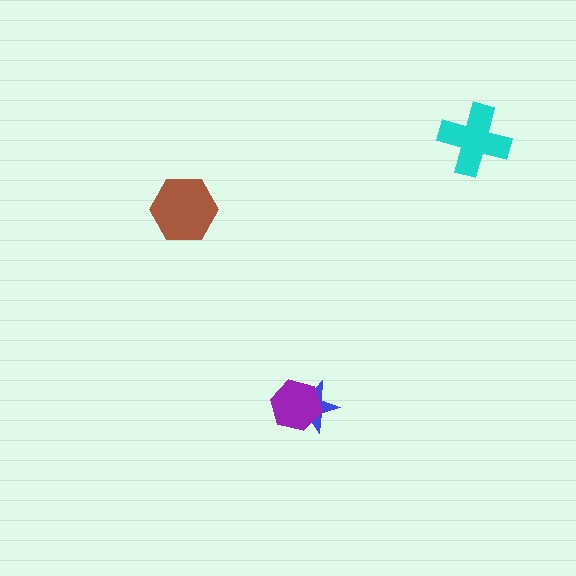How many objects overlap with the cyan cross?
0 objects overlap with the cyan cross.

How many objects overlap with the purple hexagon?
1 object overlaps with the purple hexagon.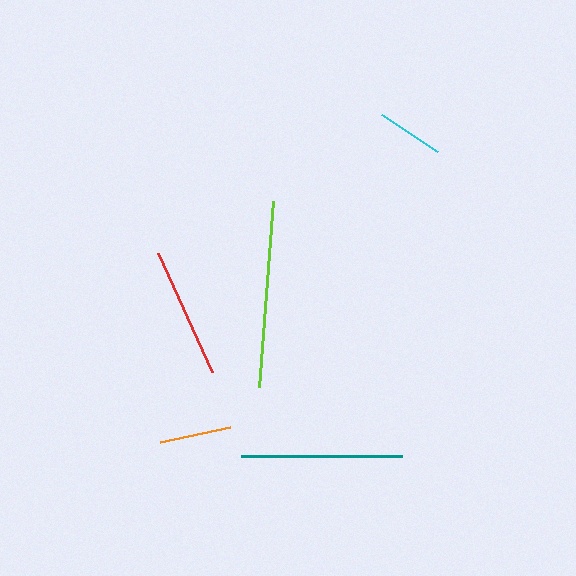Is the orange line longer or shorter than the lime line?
The lime line is longer than the orange line.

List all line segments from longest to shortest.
From longest to shortest: lime, teal, red, orange, cyan.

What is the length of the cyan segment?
The cyan segment is approximately 66 pixels long.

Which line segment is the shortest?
The cyan line is the shortest at approximately 66 pixels.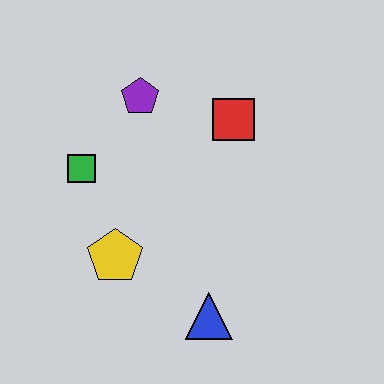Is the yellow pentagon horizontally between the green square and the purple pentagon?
Yes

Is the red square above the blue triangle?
Yes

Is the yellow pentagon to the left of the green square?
No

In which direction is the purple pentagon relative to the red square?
The purple pentagon is to the left of the red square.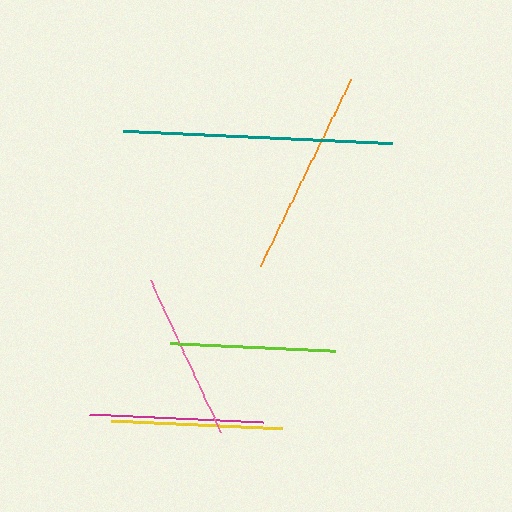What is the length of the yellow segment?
The yellow segment is approximately 171 pixels long.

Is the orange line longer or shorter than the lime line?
The orange line is longer than the lime line.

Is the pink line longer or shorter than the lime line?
The pink line is longer than the lime line.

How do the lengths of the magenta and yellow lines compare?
The magenta and yellow lines are approximately the same length.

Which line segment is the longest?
The teal line is the longest at approximately 270 pixels.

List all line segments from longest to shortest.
From longest to shortest: teal, orange, magenta, yellow, pink, lime.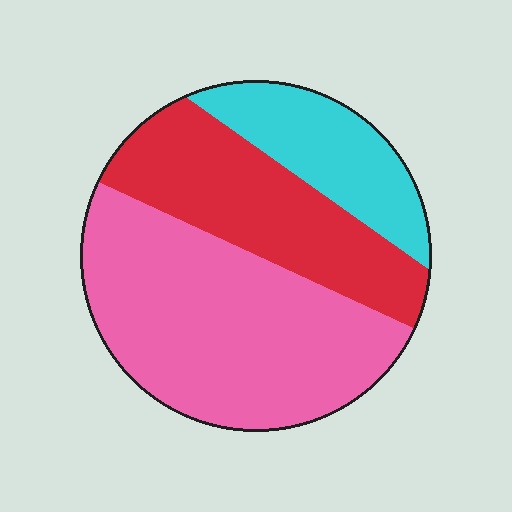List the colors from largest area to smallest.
From largest to smallest: pink, red, cyan.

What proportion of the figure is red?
Red covers 30% of the figure.